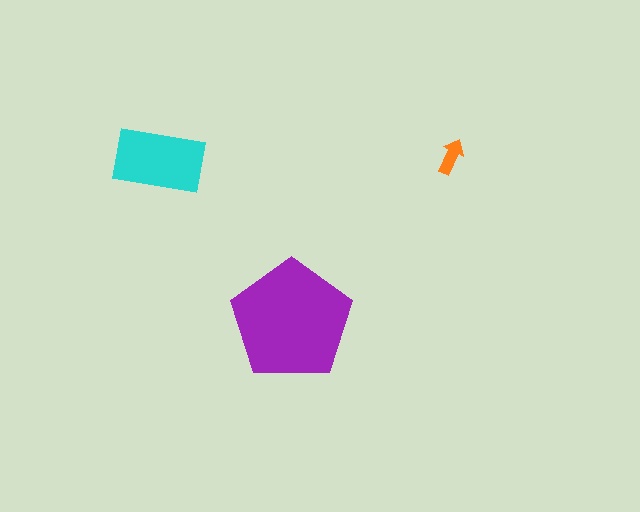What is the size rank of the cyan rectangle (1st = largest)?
2nd.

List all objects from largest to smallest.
The purple pentagon, the cyan rectangle, the orange arrow.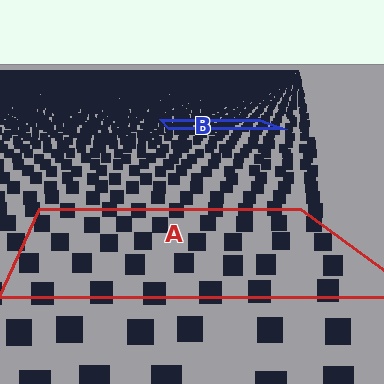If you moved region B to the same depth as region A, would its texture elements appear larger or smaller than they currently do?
They would appear larger. At a closer depth, the same texture elements are projected at a bigger on-screen size.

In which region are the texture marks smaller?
The texture marks are smaller in region B, because it is farther away.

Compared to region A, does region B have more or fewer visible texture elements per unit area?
Region B has more texture elements per unit area — they are packed more densely because it is farther away.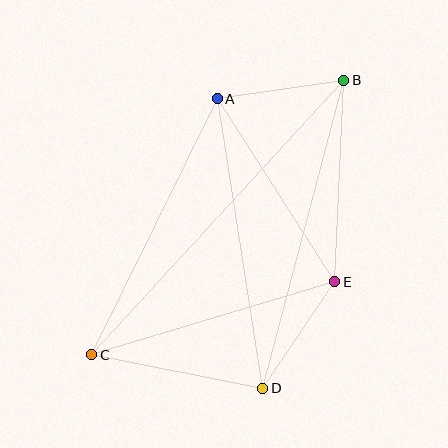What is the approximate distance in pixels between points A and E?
The distance between A and E is approximately 217 pixels.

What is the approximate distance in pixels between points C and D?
The distance between C and D is approximately 175 pixels.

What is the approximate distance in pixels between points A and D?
The distance between A and D is approximately 293 pixels.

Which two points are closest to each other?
Points A and B are closest to each other.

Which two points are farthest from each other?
Points B and C are farthest from each other.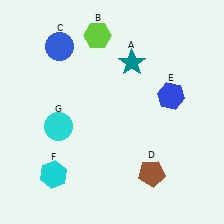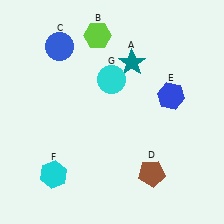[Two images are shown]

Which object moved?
The cyan circle (G) moved right.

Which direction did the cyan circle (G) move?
The cyan circle (G) moved right.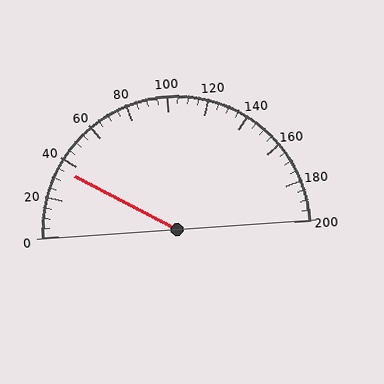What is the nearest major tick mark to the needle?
The nearest major tick mark is 40.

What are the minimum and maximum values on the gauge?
The gauge ranges from 0 to 200.